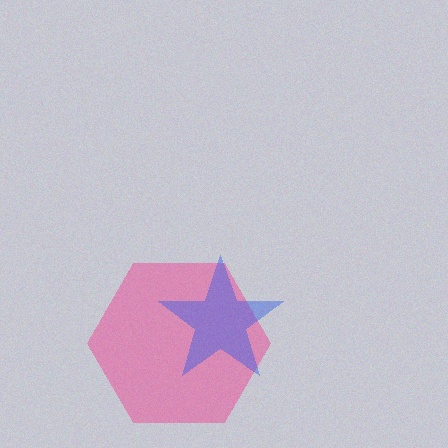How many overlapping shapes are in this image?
There are 2 overlapping shapes in the image.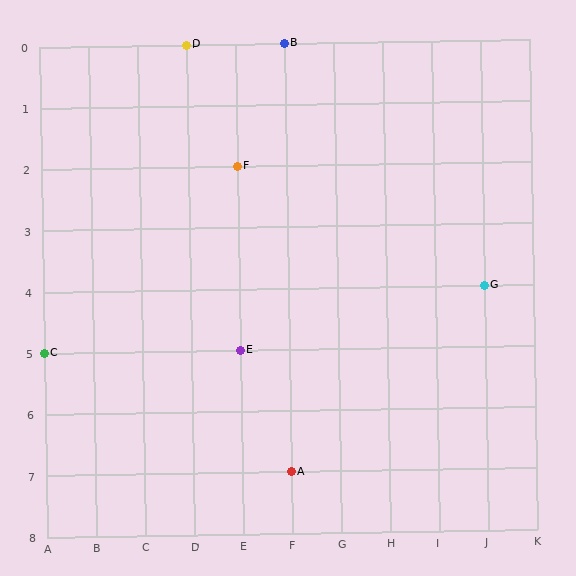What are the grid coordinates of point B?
Point B is at grid coordinates (F, 0).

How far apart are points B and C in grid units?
Points B and C are 5 columns and 5 rows apart (about 7.1 grid units diagonally).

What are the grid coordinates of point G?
Point G is at grid coordinates (J, 4).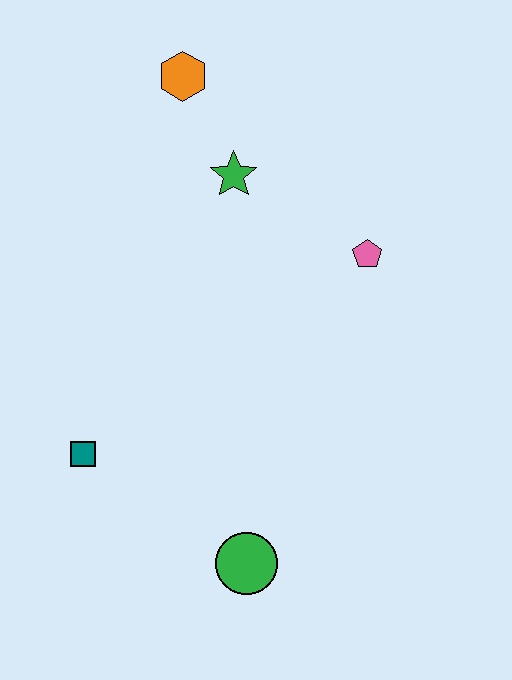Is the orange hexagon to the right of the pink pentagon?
No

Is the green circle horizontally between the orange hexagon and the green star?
No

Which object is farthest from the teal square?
The orange hexagon is farthest from the teal square.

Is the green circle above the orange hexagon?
No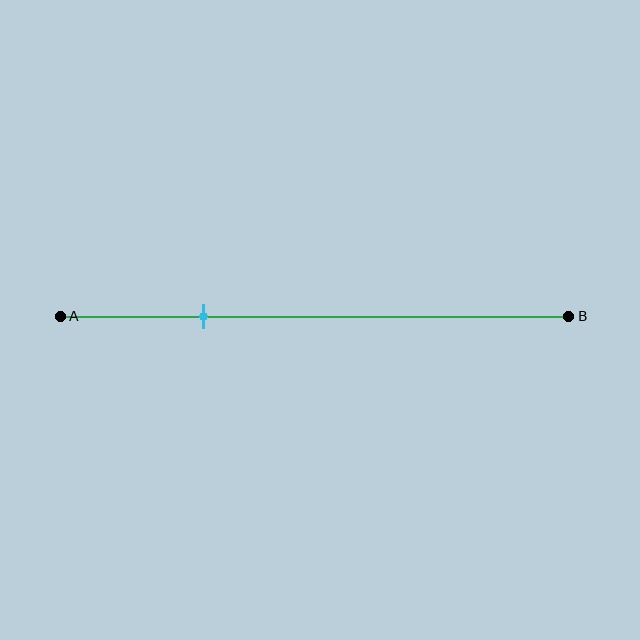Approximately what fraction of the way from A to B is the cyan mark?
The cyan mark is approximately 30% of the way from A to B.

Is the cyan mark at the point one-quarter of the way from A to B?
No, the mark is at about 30% from A, not at the 25% one-quarter point.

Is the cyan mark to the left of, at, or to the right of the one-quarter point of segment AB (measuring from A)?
The cyan mark is to the right of the one-quarter point of segment AB.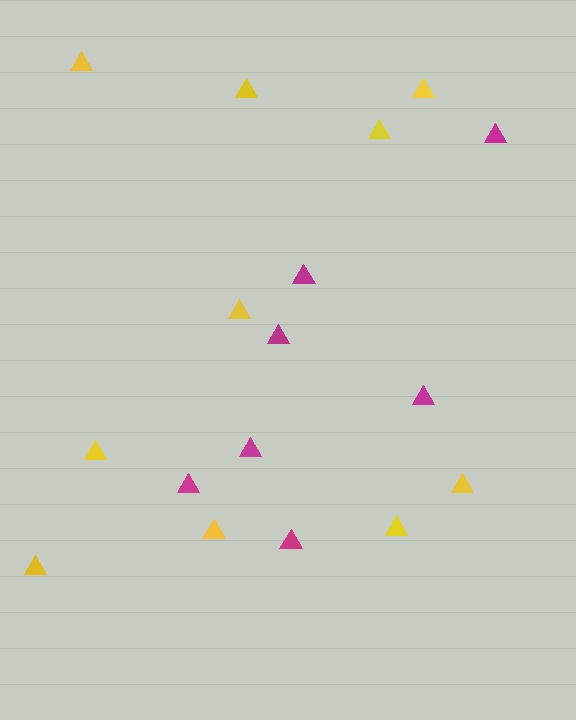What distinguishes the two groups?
There are 2 groups: one group of magenta triangles (7) and one group of yellow triangles (10).